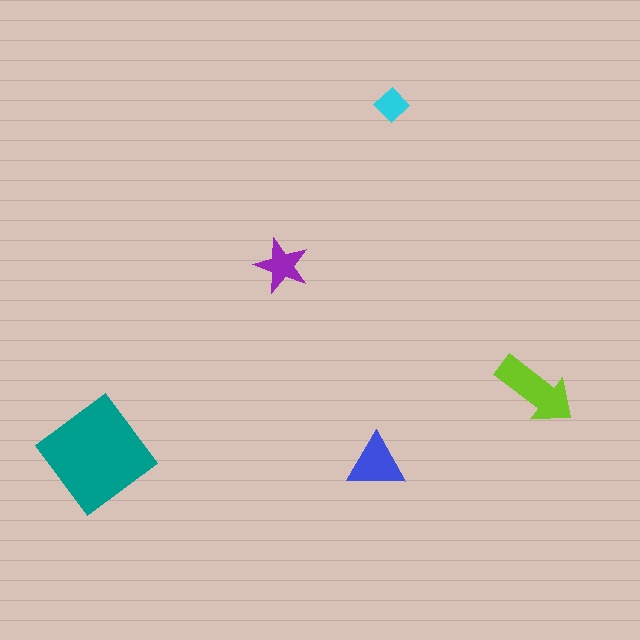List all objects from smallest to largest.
The cyan diamond, the purple star, the blue triangle, the lime arrow, the teal diamond.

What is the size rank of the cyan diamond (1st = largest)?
5th.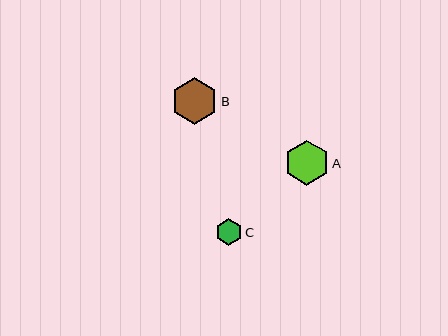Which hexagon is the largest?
Hexagon B is the largest with a size of approximately 46 pixels.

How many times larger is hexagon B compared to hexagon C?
Hexagon B is approximately 1.7 times the size of hexagon C.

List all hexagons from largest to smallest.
From largest to smallest: B, A, C.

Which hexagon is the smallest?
Hexagon C is the smallest with a size of approximately 27 pixels.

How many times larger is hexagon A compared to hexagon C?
Hexagon A is approximately 1.7 times the size of hexagon C.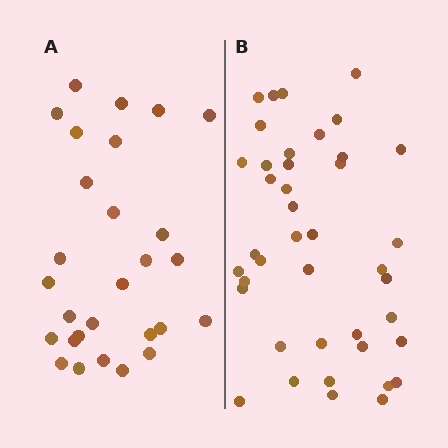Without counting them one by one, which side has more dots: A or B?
Region B (the right region) has more dots.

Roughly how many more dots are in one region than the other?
Region B has approximately 15 more dots than region A.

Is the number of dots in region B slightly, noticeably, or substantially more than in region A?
Region B has substantially more. The ratio is roughly 1.5 to 1.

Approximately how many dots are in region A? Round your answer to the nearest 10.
About 30 dots. (The exact count is 28, which rounds to 30.)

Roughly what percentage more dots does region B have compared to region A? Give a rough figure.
About 45% more.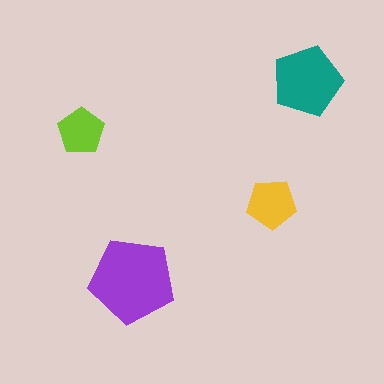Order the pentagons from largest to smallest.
the purple one, the teal one, the yellow one, the lime one.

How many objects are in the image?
There are 4 objects in the image.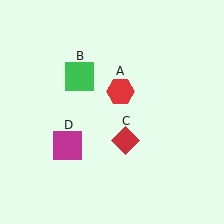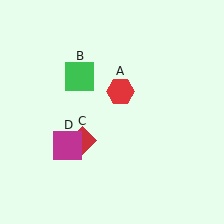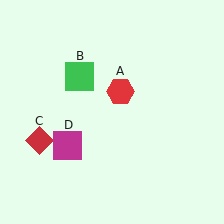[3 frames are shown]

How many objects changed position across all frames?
1 object changed position: red diamond (object C).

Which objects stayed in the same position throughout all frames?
Red hexagon (object A) and green square (object B) and magenta square (object D) remained stationary.